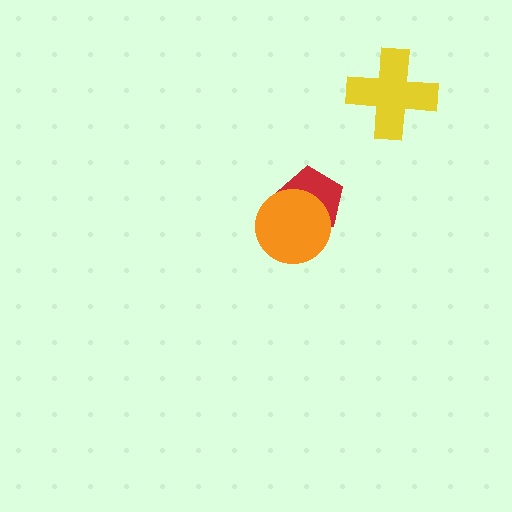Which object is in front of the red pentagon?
The orange circle is in front of the red pentagon.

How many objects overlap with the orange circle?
1 object overlaps with the orange circle.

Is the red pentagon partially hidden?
Yes, it is partially covered by another shape.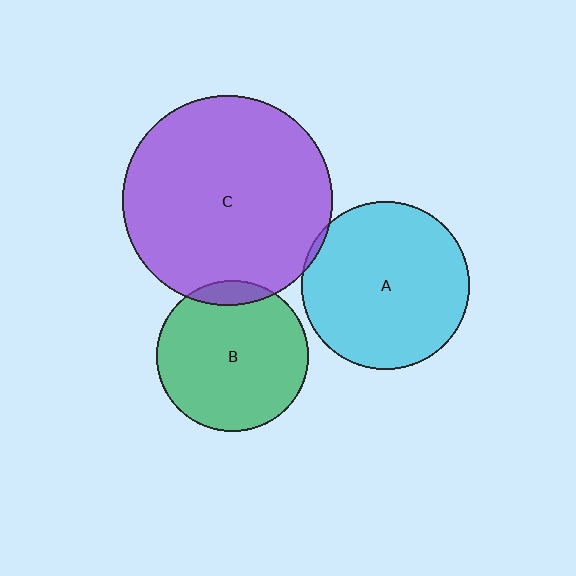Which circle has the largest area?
Circle C (purple).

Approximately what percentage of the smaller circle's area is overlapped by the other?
Approximately 10%.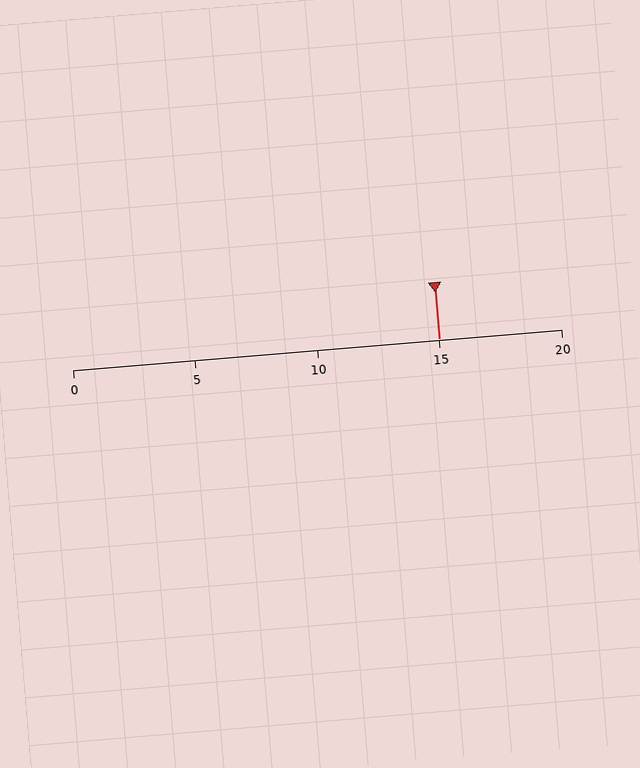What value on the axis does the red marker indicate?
The marker indicates approximately 15.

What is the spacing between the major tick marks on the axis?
The major ticks are spaced 5 apart.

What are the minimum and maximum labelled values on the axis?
The axis runs from 0 to 20.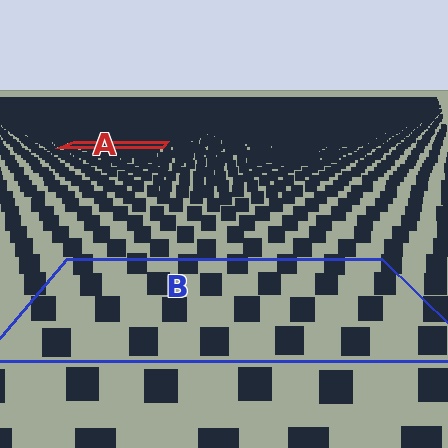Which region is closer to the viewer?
Region B is closer. The texture elements there are larger and more spread out.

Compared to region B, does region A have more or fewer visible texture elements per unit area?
Region A has more texture elements per unit area — they are packed more densely because it is farther away.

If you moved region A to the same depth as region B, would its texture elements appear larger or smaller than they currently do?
They would appear larger. At a closer depth, the same texture elements are projected at a bigger on-screen size.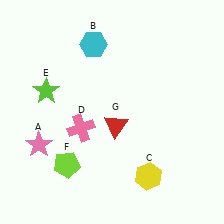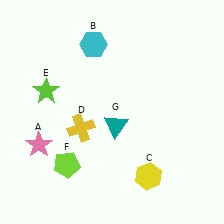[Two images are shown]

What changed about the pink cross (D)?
In Image 1, D is pink. In Image 2, it changed to yellow.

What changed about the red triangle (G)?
In Image 1, G is red. In Image 2, it changed to teal.